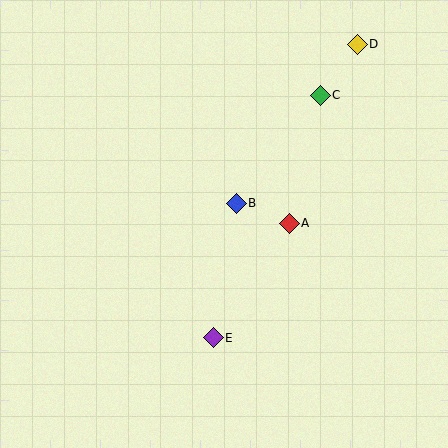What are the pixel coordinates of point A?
Point A is at (289, 223).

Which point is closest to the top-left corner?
Point B is closest to the top-left corner.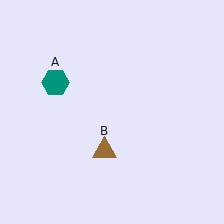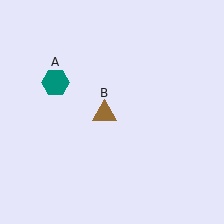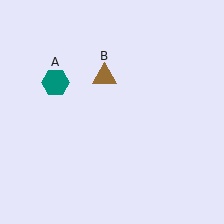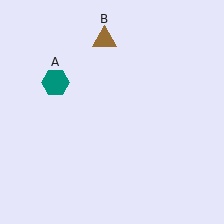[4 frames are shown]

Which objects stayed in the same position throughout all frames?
Teal hexagon (object A) remained stationary.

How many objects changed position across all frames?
1 object changed position: brown triangle (object B).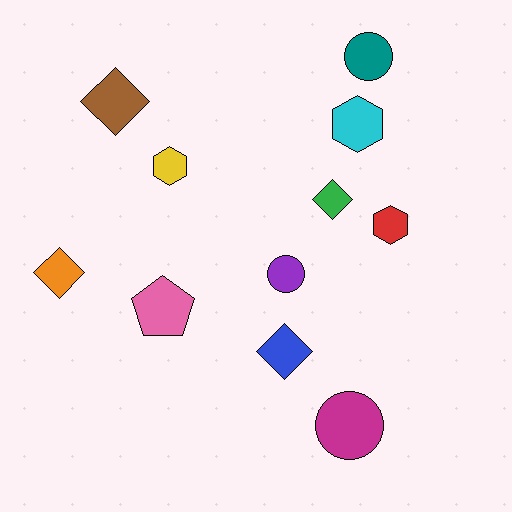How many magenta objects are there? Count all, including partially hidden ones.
There is 1 magenta object.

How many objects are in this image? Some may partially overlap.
There are 11 objects.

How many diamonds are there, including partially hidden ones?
There are 4 diamonds.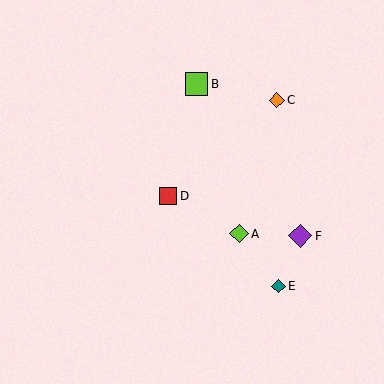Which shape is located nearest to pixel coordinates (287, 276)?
The teal diamond (labeled E) at (279, 286) is nearest to that location.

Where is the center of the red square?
The center of the red square is at (168, 196).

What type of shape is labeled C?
Shape C is an orange diamond.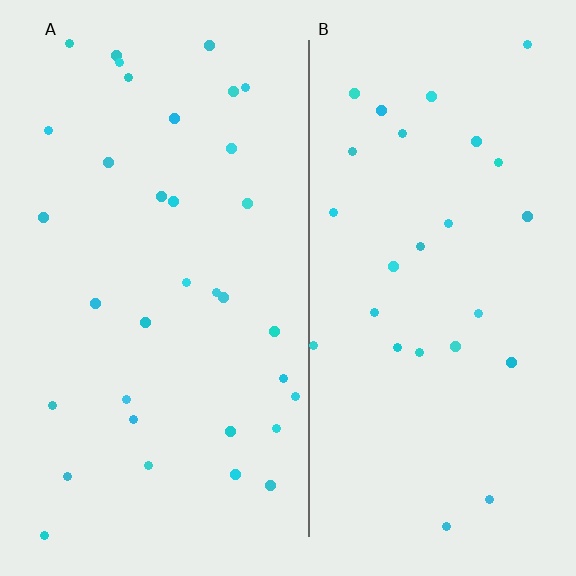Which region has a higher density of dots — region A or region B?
A (the left).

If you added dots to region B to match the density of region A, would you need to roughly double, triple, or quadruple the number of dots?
Approximately double.